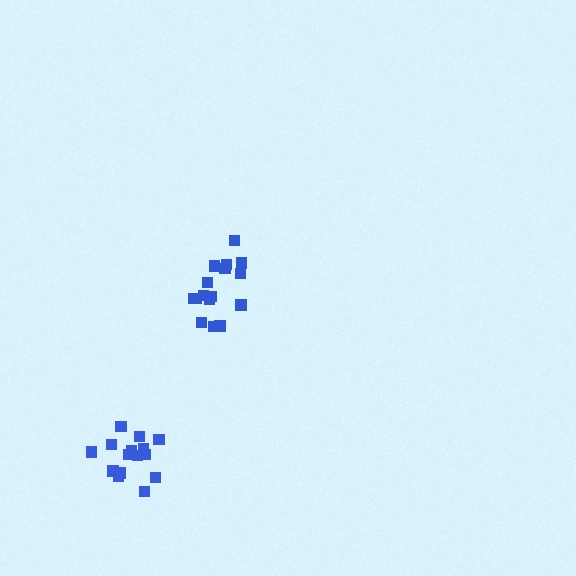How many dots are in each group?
Group 1: 16 dots, Group 2: 15 dots (31 total).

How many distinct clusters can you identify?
There are 2 distinct clusters.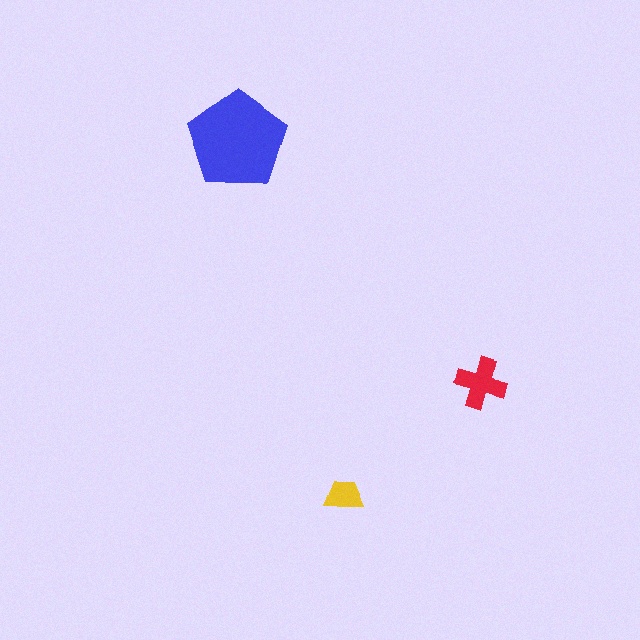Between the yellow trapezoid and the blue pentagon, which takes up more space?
The blue pentagon.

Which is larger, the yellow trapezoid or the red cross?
The red cross.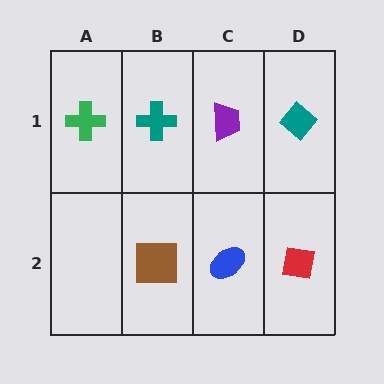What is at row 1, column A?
A green cross.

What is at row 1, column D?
A teal diamond.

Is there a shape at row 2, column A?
No, that cell is empty.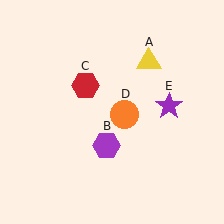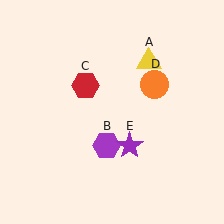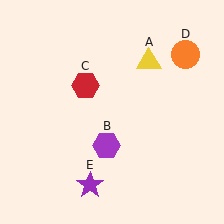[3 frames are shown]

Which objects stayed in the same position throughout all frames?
Yellow triangle (object A) and purple hexagon (object B) and red hexagon (object C) remained stationary.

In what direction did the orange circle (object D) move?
The orange circle (object D) moved up and to the right.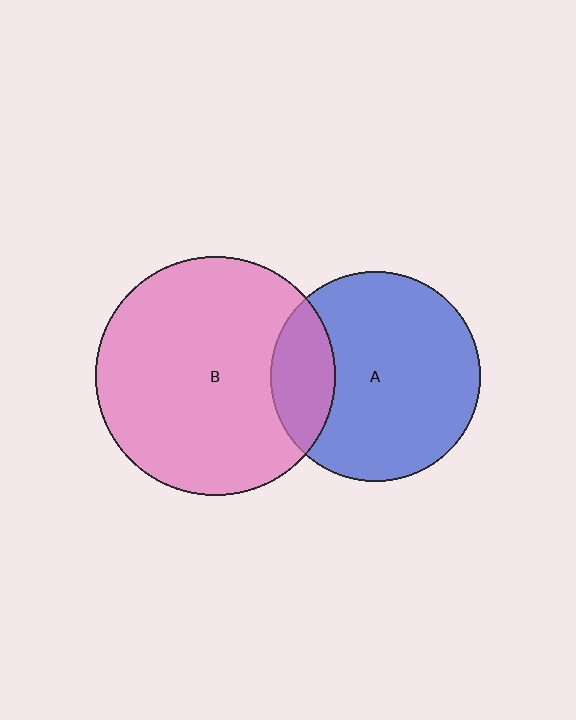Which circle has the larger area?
Circle B (pink).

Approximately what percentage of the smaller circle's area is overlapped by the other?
Approximately 20%.